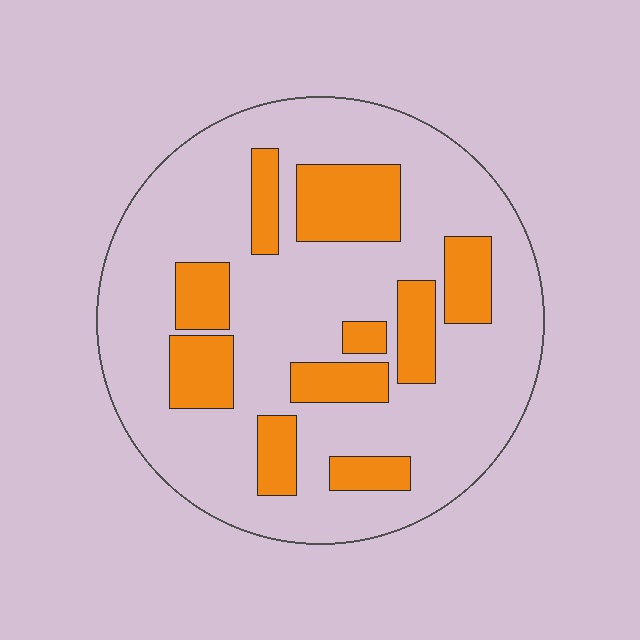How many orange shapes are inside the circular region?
10.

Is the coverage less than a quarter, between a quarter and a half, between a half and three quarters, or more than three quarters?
Between a quarter and a half.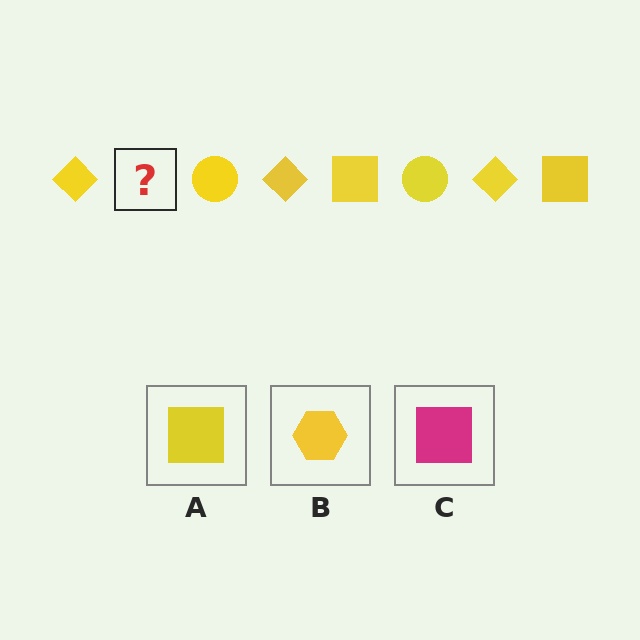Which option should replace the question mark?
Option A.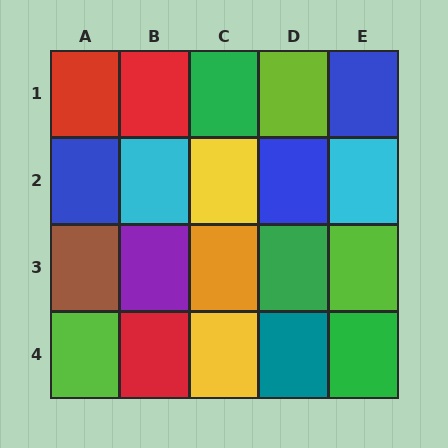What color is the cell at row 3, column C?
Orange.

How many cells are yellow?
2 cells are yellow.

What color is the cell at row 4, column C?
Yellow.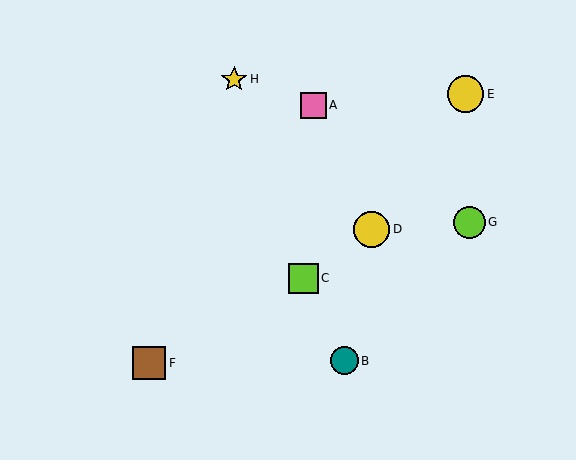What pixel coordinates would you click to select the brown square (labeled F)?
Click at (149, 363) to select the brown square F.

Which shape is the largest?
The yellow circle (labeled E) is the largest.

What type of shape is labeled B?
Shape B is a teal circle.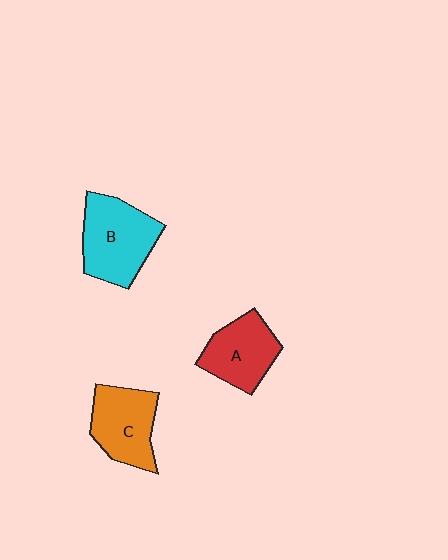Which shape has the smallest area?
Shape A (red).